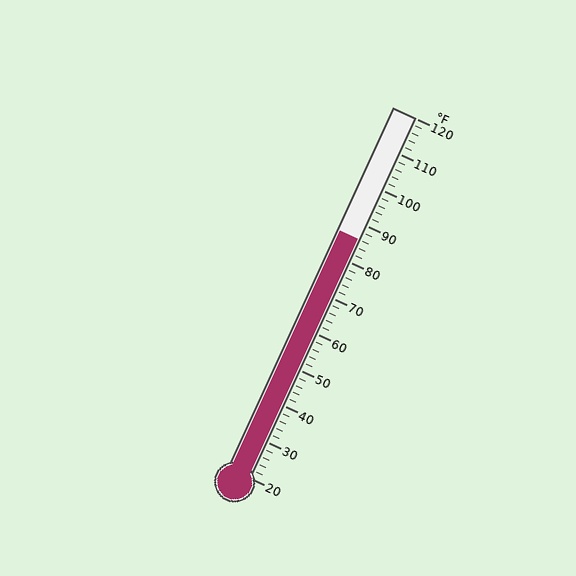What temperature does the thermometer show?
The thermometer shows approximately 86°F.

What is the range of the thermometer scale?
The thermometer scale ranges from 20°F to 120°F.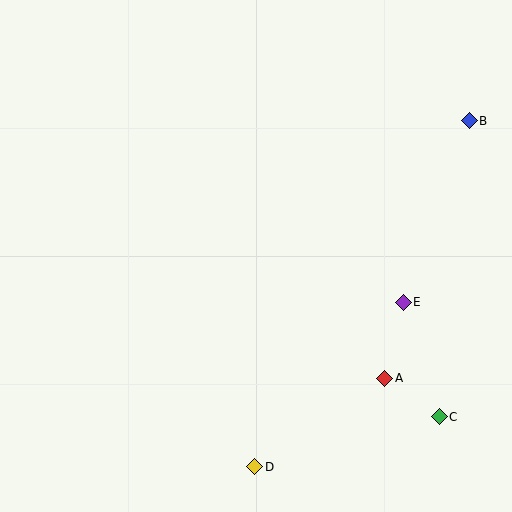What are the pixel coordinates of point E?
Point E is at (403, 302).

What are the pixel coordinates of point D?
Point D is at (255, 467).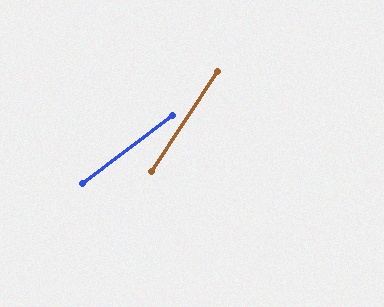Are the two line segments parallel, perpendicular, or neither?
Neither parallel nor perpendicular — they differ by about 20°.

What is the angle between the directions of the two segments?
Approximately 20 degrees.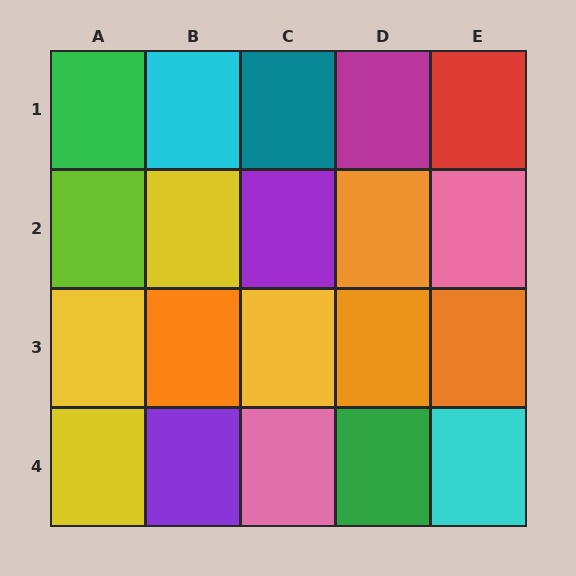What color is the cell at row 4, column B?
Purple.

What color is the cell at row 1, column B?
Cyan.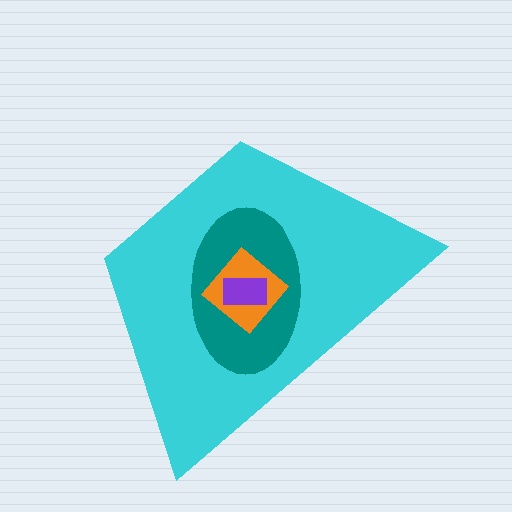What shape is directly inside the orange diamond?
The purple rectangle.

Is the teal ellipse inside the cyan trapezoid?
Yes.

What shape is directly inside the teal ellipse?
The orange diamond.